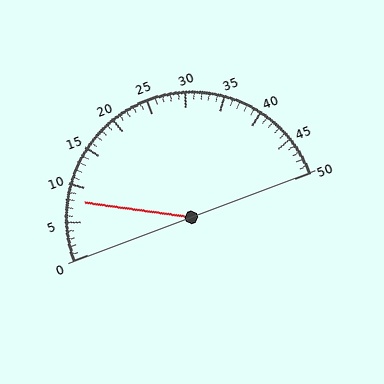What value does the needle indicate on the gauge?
The needle indicates approximately 8.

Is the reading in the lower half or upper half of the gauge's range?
The reading is in the lower half of the range (0 to 50).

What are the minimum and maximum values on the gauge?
The gauge ranges from 0 to 50.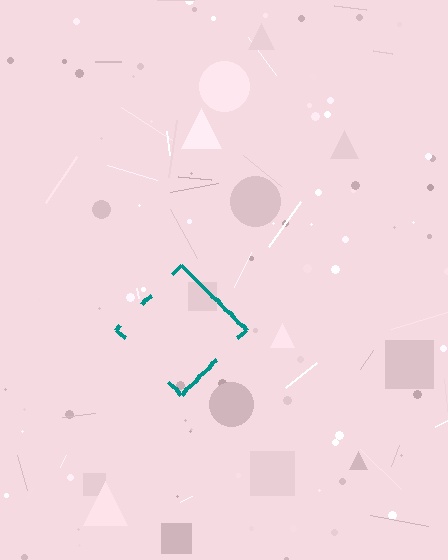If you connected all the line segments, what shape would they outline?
They would outline a diamond.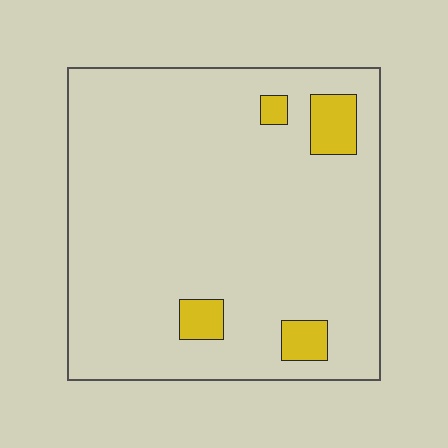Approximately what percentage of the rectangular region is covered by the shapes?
Approximately 10%.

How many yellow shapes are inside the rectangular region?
4.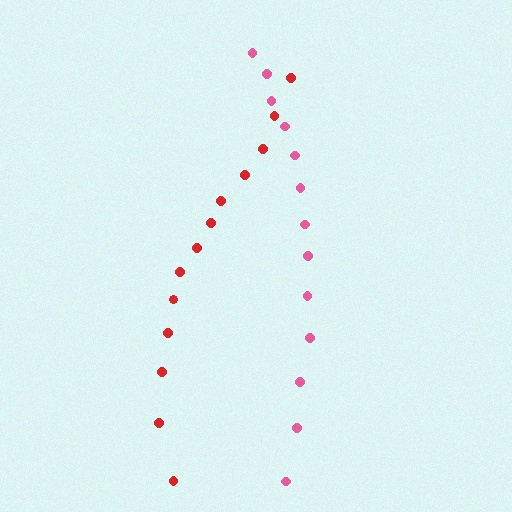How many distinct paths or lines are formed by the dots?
There are 2 distinct paths.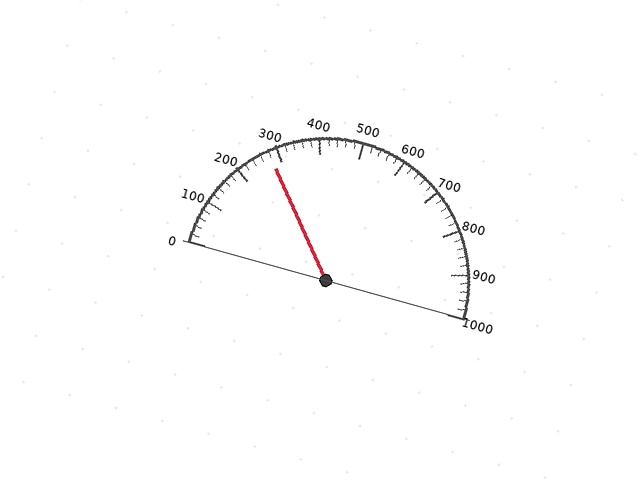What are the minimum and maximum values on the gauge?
The gauge ranges from 0 to 1000.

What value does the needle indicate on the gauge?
The needle indicates approximately 280.